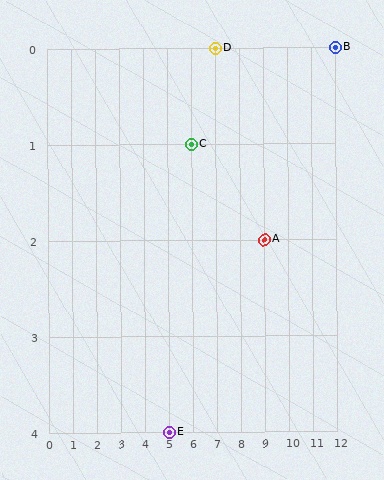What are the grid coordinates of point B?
Point B is at grid coordinates (12, 0).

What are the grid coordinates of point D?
Point D is at grid coordinates (7, 0).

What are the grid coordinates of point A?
Point A is at grid coordinates (9, 2).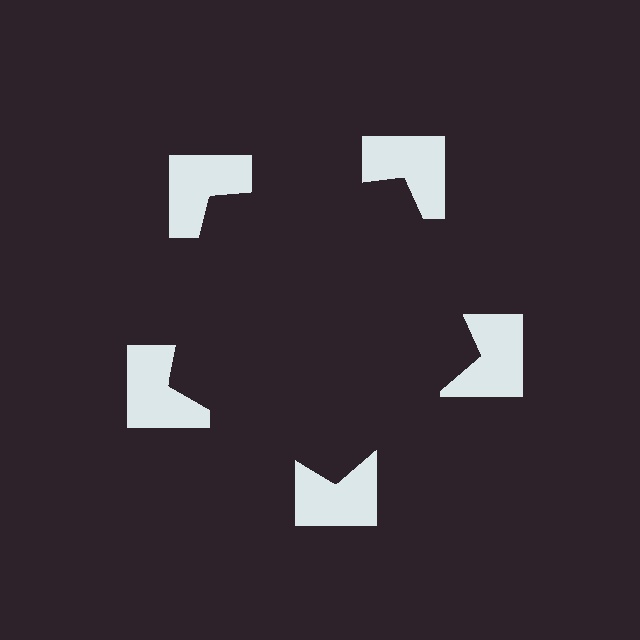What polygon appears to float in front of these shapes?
An illusory pentagon — its edges are inferred from the aligned wedge cuts in the notched squares, not physically drawn.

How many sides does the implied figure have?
5 sides.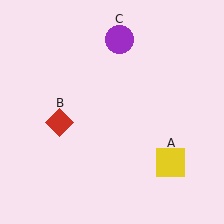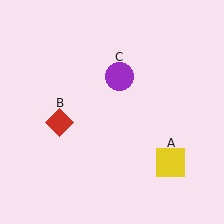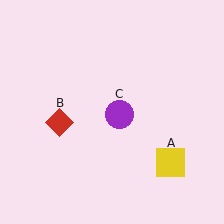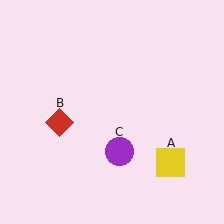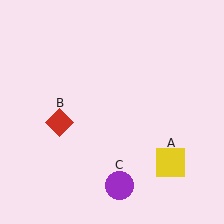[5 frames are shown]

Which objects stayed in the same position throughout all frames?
Yellow square (object A) and red diamond (object B) remained stationary.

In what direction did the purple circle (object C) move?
The purple circle (object C) moved down.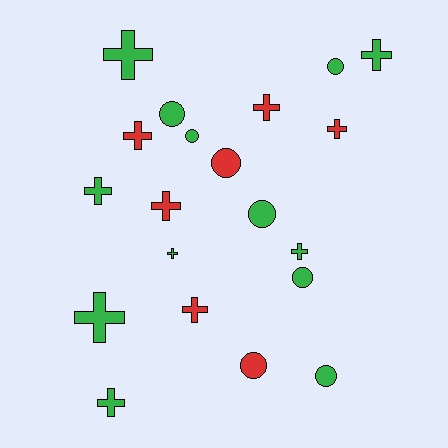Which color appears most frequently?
Green, with 13 objects.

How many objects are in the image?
There are 20 objects.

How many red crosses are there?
There are 5 red crosses.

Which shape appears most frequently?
Cross, with 12 objects.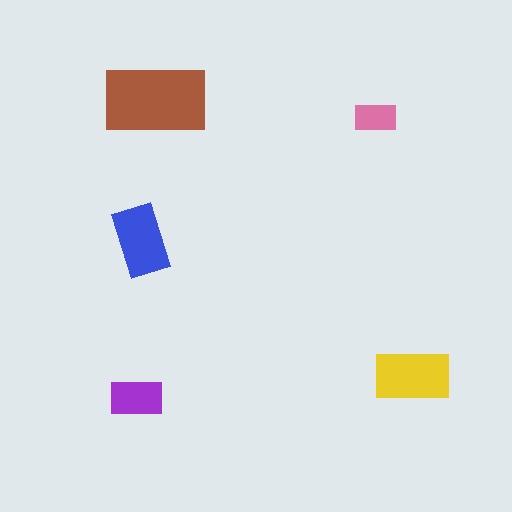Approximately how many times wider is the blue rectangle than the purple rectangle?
About 1.5 times wider.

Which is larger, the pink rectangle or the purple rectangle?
The purple one.